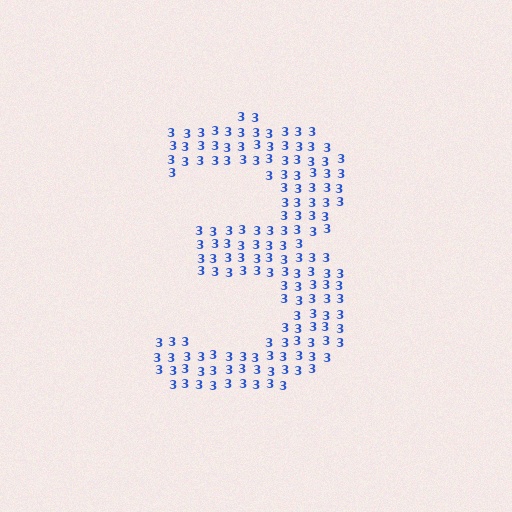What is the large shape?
The large shape is the digit 3.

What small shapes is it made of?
It is made of small digit 3's.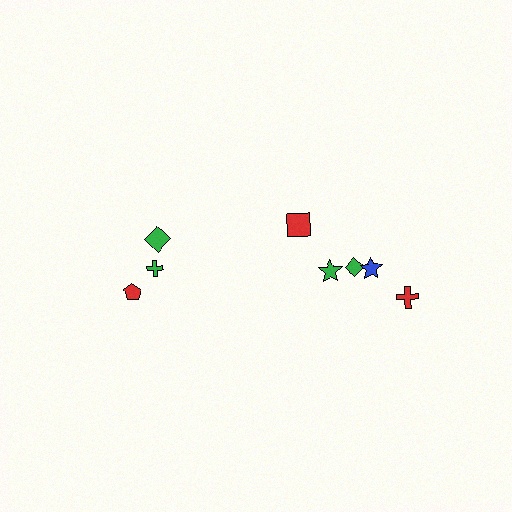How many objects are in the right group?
There are 5 objects.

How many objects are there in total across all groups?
There are 8 objects.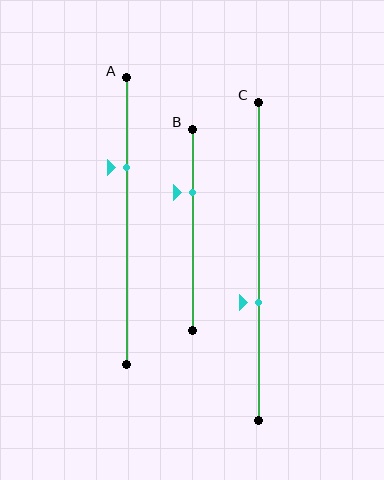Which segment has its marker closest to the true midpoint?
Segment C has its marker closest to the true midpoint.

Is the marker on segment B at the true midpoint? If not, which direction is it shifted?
No, the marker on segment B is shifted upward by about 19% of the segment length.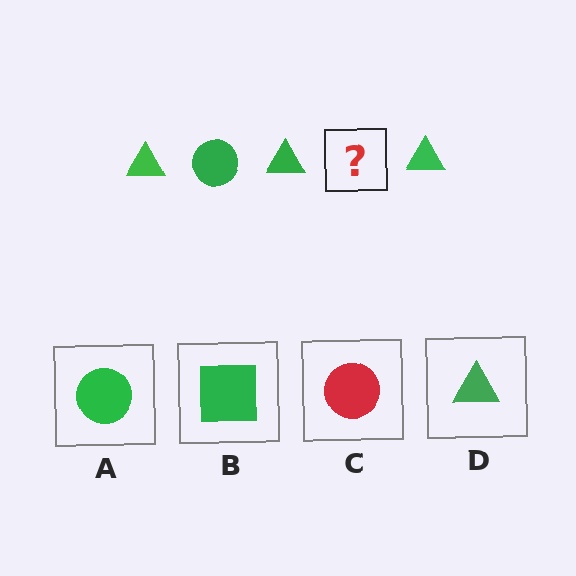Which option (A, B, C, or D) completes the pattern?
A.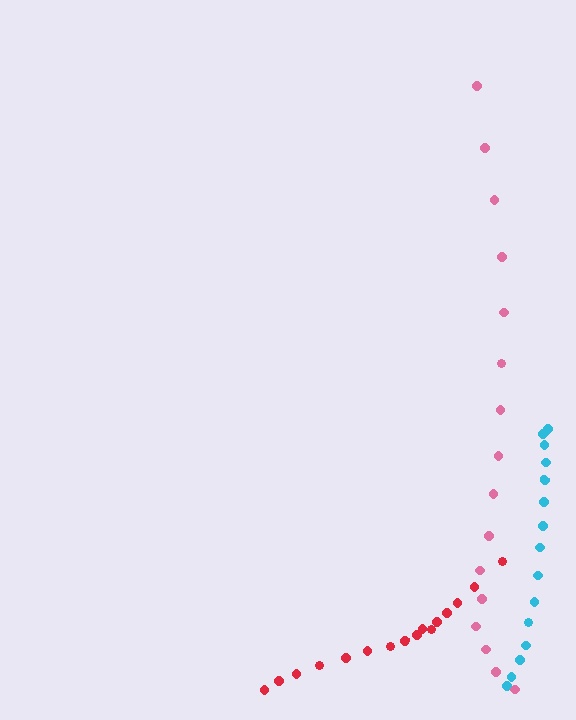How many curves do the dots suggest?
There are 3 distinct paths.